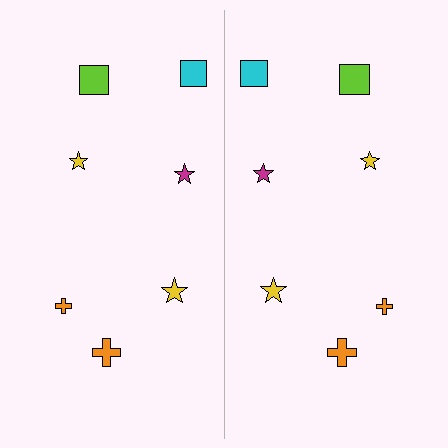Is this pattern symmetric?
Yes, this pattern has bilateral (reflection) symmetry.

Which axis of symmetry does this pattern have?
The pattern has a vertical axis of symmetry running through the center of the image.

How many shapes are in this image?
There are 14 shapes in this image.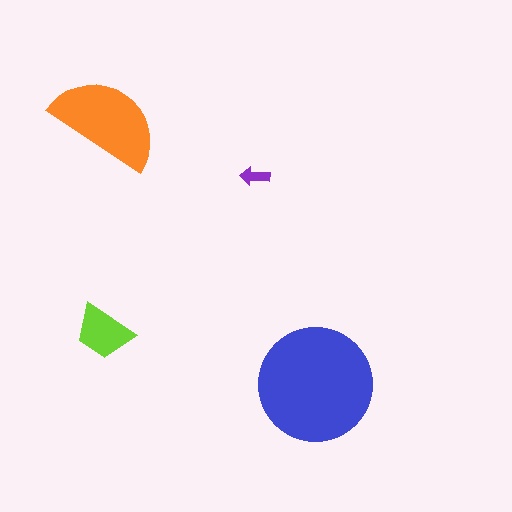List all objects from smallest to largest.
The purple arrow, the lime trapezoid, the orange semicircle, the blue circle.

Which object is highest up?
The orange semicircle is topmost.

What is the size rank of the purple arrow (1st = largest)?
4th.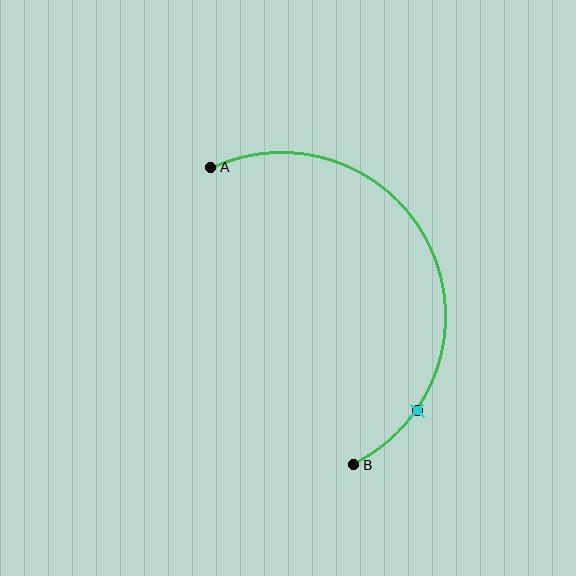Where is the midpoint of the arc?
The arc midpoint is the point on the curve farthest from the straight line joining A and B. It sits to the right of that line.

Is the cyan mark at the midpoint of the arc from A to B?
No. The cyan mark lies on the arc but is closer to endpoint B. The arc midpoint would be at the point on the curve equidistant along the arc from both A and B.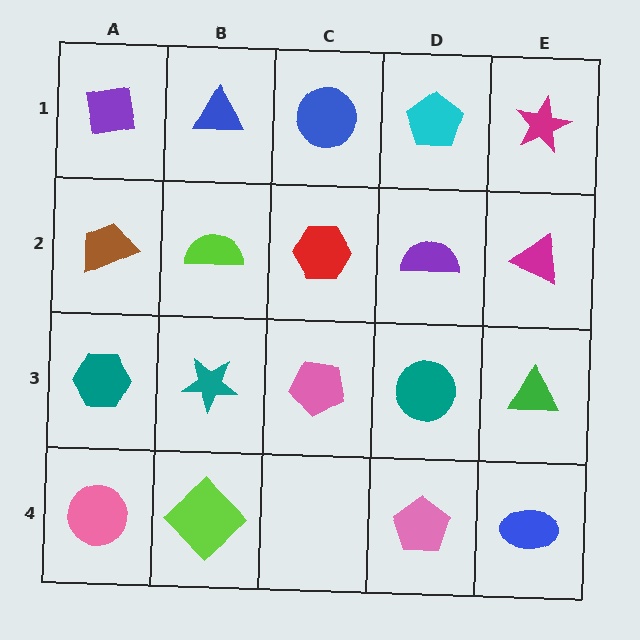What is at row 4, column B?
A lime diamond.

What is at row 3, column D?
A teal circle.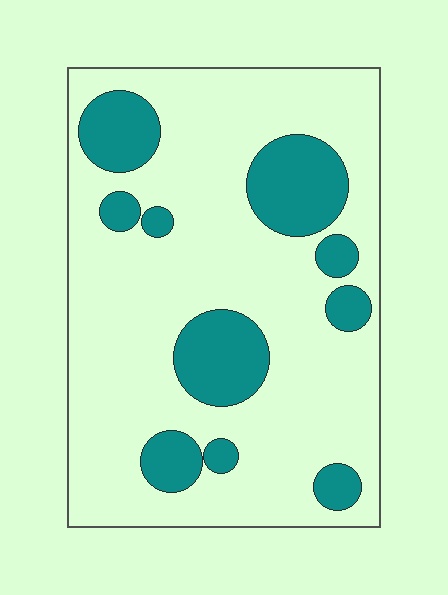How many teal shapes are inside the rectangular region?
10.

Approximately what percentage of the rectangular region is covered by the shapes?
Approximately 25%.